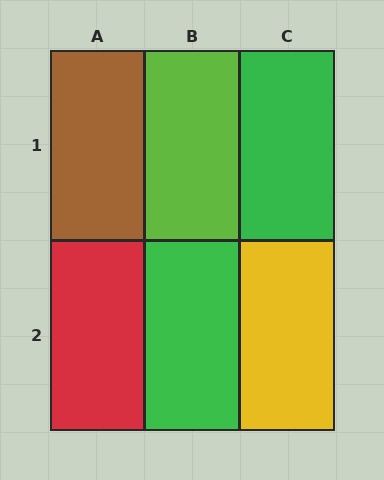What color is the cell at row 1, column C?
Green.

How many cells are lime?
1 cell is lime.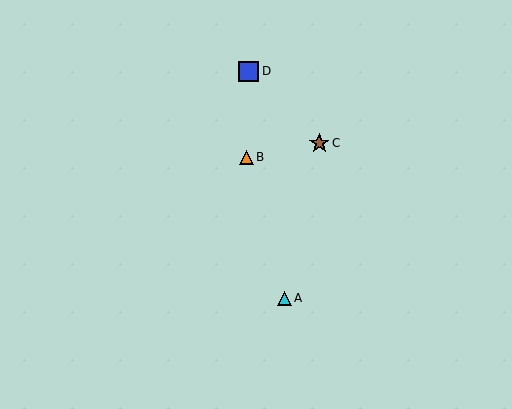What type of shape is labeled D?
Shape D is a blue square.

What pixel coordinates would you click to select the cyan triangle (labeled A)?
Click at (284, 298) to select the cyan triangle A.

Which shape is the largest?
The blue square (labeled D) is the largest.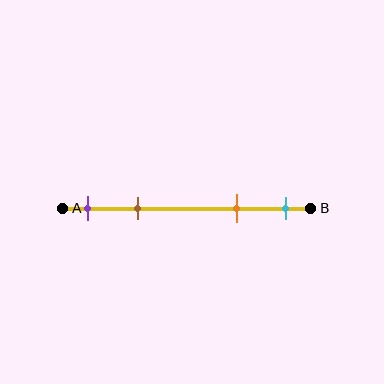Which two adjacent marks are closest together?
The purple and brown marks are the closest adjacent pair.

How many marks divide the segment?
There are 4 marks dividing the segment.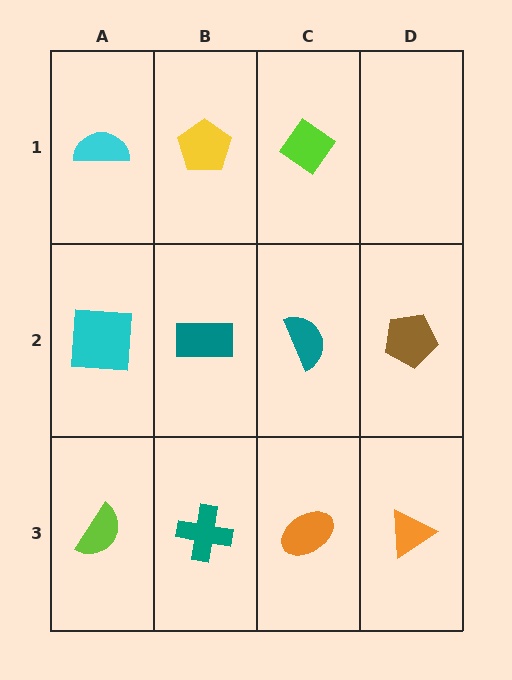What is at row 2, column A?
A cyan square.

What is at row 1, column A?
A cyan semicircle.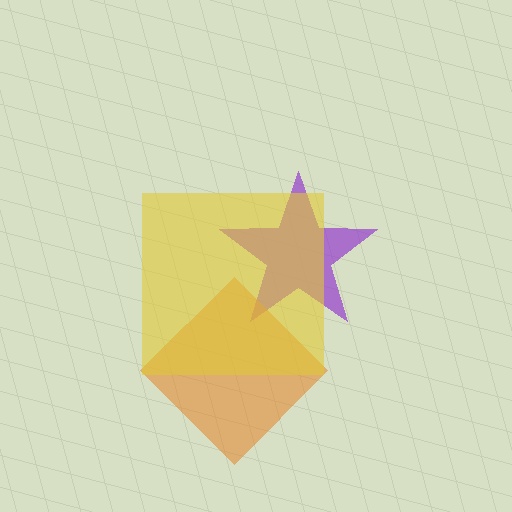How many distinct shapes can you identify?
There are 3 distinct shapes: a purple star, an orange diamond, a yellow square.